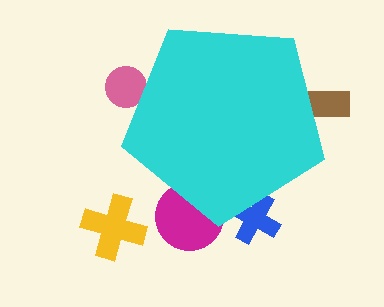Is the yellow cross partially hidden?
No, the yellow cross is fully visible.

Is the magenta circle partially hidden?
Yes, the magenta circle is partially hidden behind the cyan pentagon.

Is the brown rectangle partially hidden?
Yes, the brown rectangle is partially hidden behind the cyan pentagon.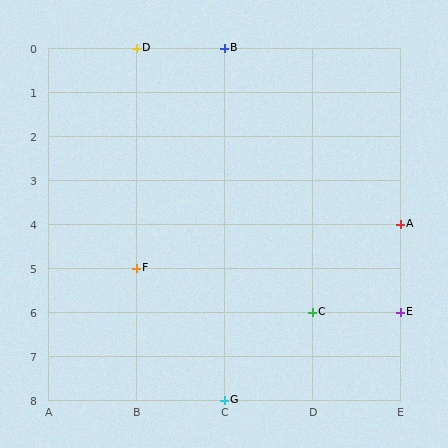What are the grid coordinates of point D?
Point D is at grid coordinates (B, 0).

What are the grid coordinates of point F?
Point F is at grid coordinates (B, 5).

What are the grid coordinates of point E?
Point E is at grid coordinates (E, 6).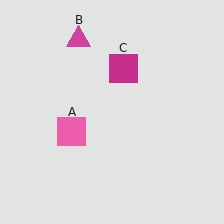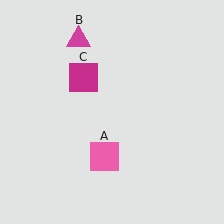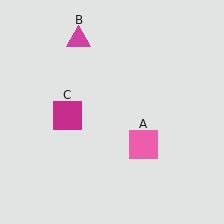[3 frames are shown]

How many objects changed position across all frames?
2 objects changed position: pink square (object A), magenta square (object C).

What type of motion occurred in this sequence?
The pink square (object A), magenta square (object C) rotated counterclockwise around the center of the scene.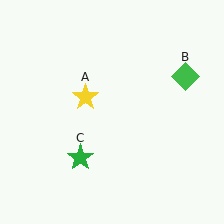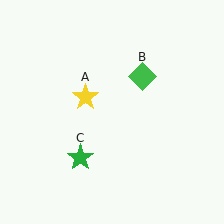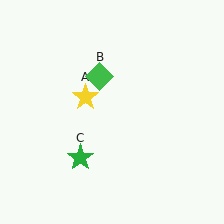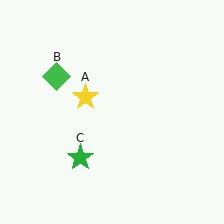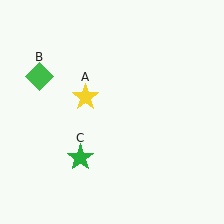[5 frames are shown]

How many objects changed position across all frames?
1 object changed position: green diamond (object B).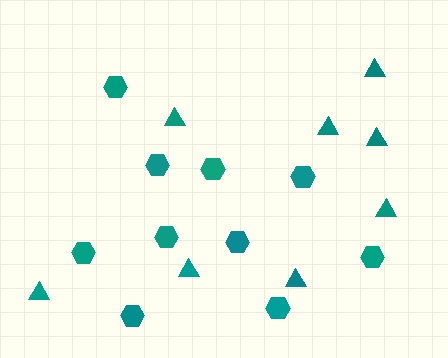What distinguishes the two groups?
There are 2 groups: one group of hexagons (10) and one group of triangles (8).